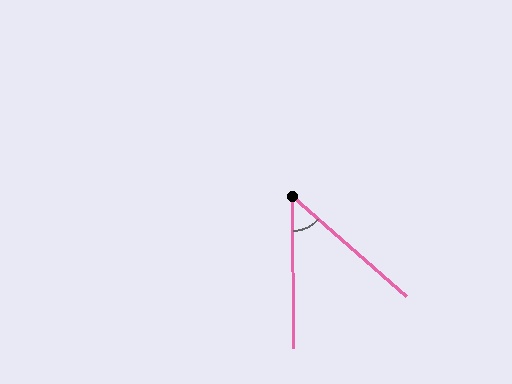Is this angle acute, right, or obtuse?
It is acute.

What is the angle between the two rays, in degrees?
Approximately 48 degrees.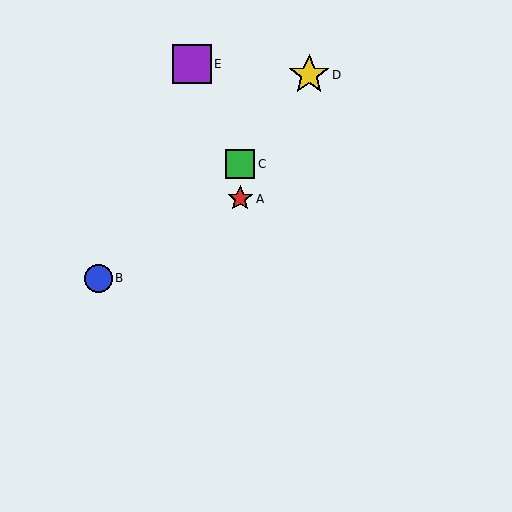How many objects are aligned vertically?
2 objects (A, C) are aligned vertically.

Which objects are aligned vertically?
Objects A, C are aligned vertically.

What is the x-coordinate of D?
Object D is at x≈309.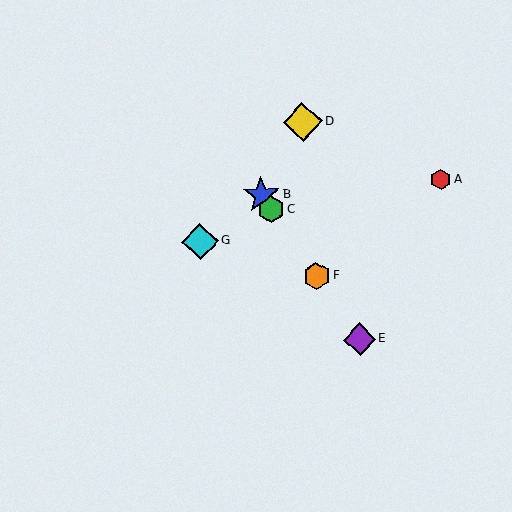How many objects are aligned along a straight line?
4 objects (B, C, E, F) are aligned along a straight line.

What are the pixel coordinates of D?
Object D is at (303, 122).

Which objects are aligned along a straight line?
Objects B, C, E, F are aligned along a straight line.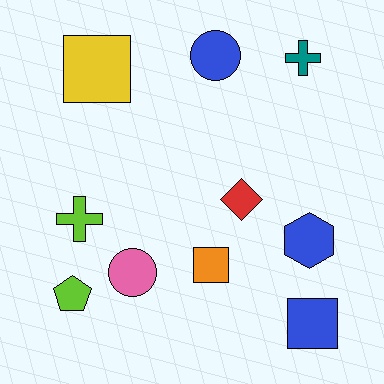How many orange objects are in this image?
There is 1 orange object.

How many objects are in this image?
There are 10 objects.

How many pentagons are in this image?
There is 1 pentagon.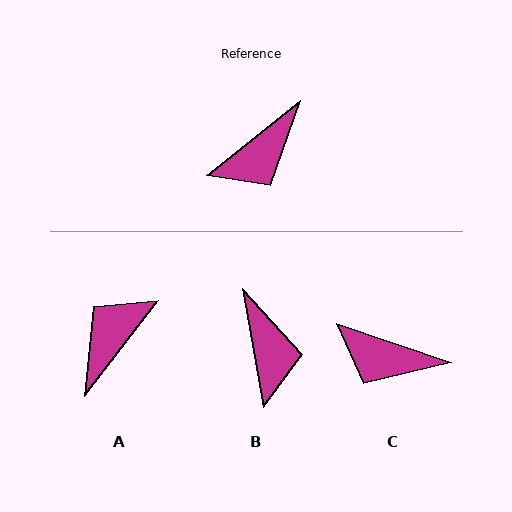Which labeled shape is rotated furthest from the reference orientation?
A, about 166 degrees away.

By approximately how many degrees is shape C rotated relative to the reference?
Approximately 57 degrees clockwise.